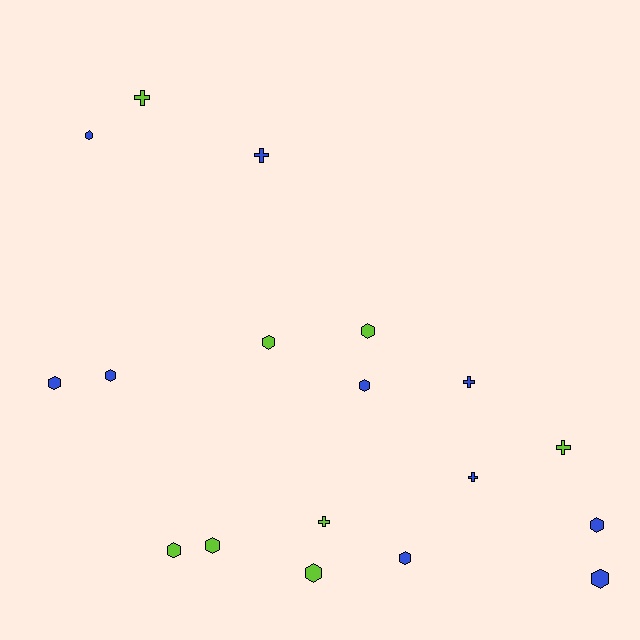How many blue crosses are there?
There are 3 blue crosses.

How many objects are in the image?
There are 18 objects.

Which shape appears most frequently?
Hexagon, with 12 objects.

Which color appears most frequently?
Blue, with 10 objects.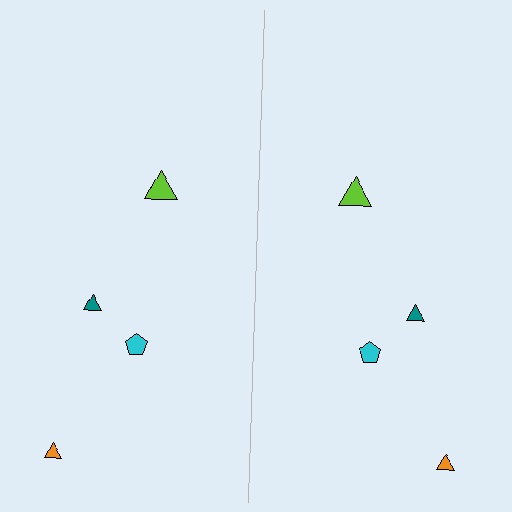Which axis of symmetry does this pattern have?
The pattern has a vertical axis of symmetry running through the center of the image.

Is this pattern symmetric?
Yes, this pattern has bilateral (reflection) symmetry.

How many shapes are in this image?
There are 8 shapes in this image.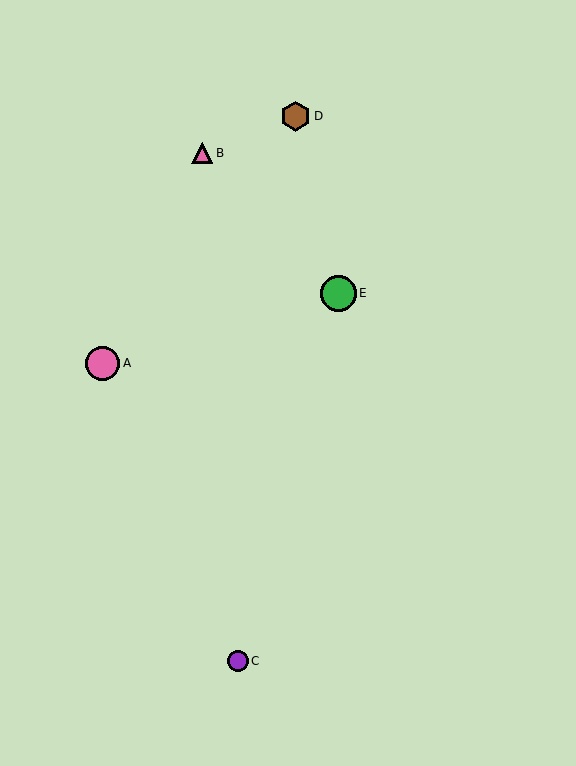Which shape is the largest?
The green circle (labeled E) is the largest.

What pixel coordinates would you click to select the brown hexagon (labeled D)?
Click at (296, 116) to select the brown hexagon D.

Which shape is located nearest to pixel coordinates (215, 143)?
The pink triangle (labeled B) at (202, 153) is nearest to that location.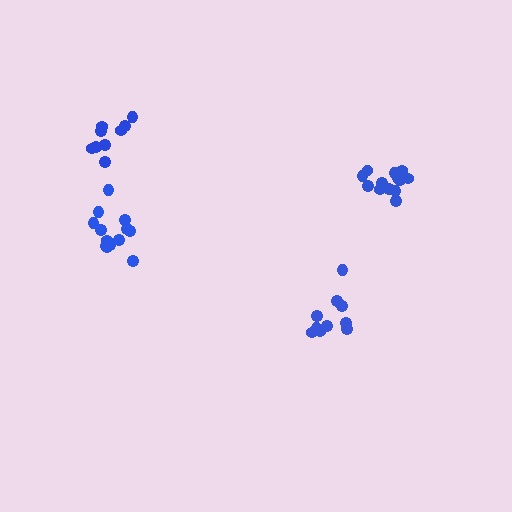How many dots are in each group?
Group 1: 13 dots, Group 2: 10 dots, Group 3: 13 dots, Group 4: 9 dots (45 total).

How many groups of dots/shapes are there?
There are 4 groups.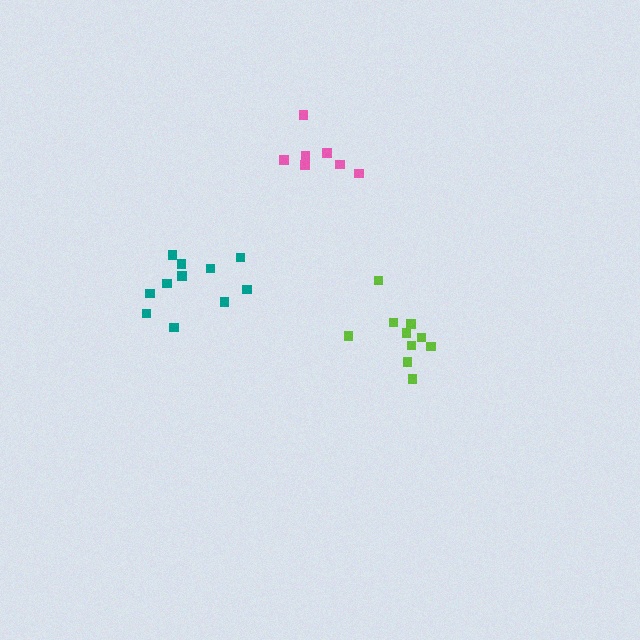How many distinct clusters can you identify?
There are 3 distinct clusters.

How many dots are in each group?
Group 1: 10 dots, Group 2: 11 dots, Group 3: 7 dots (28 total).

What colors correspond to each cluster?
The clusters are colored: lime, teal, pink.